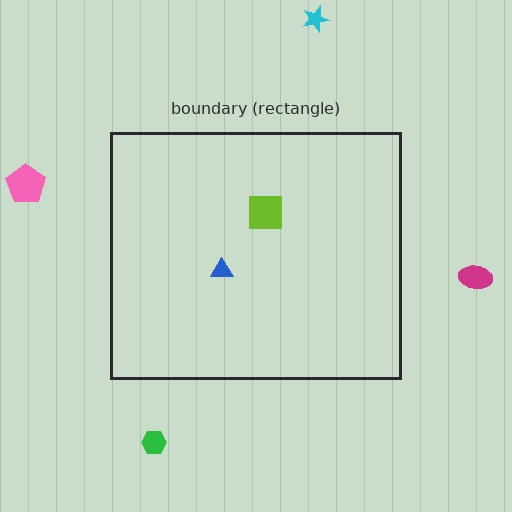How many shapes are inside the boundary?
2 inside, 4 outside.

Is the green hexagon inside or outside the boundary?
Outside.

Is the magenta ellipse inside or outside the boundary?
Outside.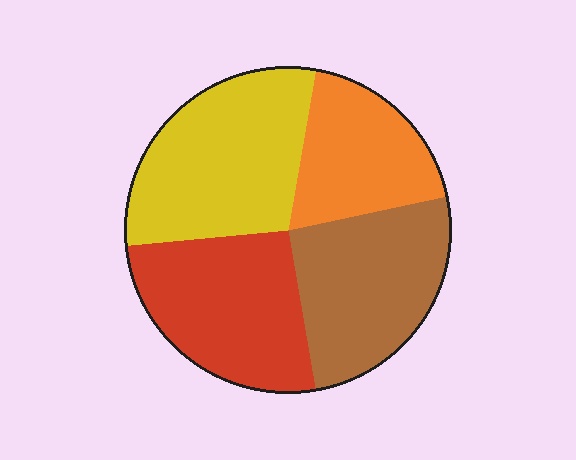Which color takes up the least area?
Orange, at roughly 20%.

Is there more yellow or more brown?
Yellow.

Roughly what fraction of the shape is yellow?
Yellow takes up about one third (1/3) of the shape.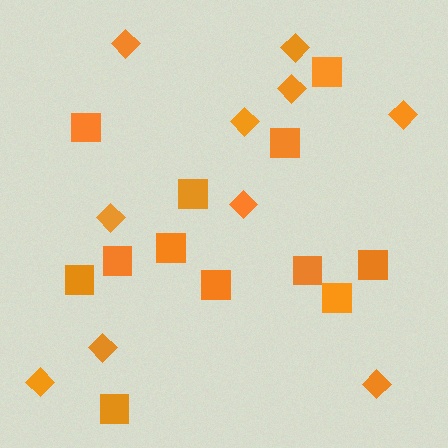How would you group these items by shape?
There are 2 groups: one group of squares (12) and one group of diamonds (10).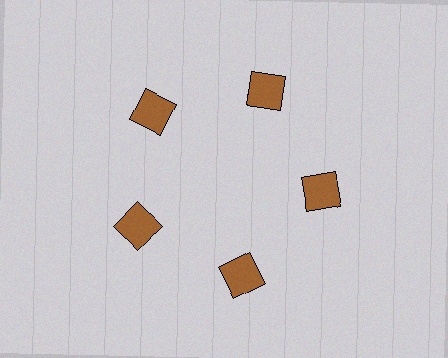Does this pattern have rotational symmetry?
Yes, this pattern has 5-fold rotational symmetry. It looks the same after rotating 72 degrees around the center.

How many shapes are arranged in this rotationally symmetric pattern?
There are 5 shapes, arranged in 5 groups of 1.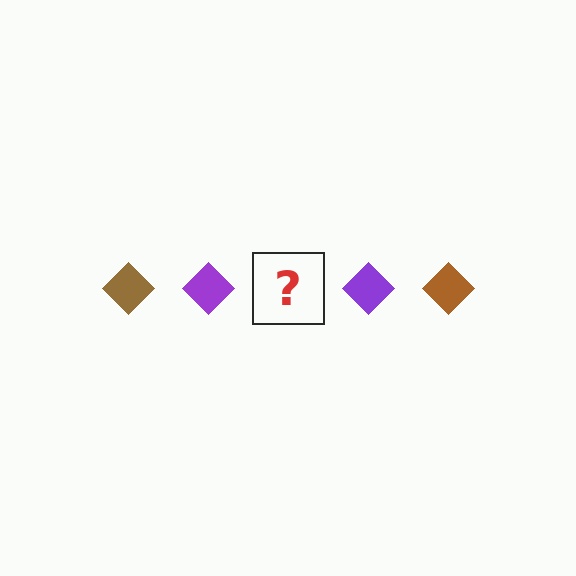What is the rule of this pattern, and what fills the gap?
The rule is that the pattern cycles through brown, purple diamonds. The gap should be filled with a brown diamond.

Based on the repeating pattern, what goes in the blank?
The blank should be a brown diamond.